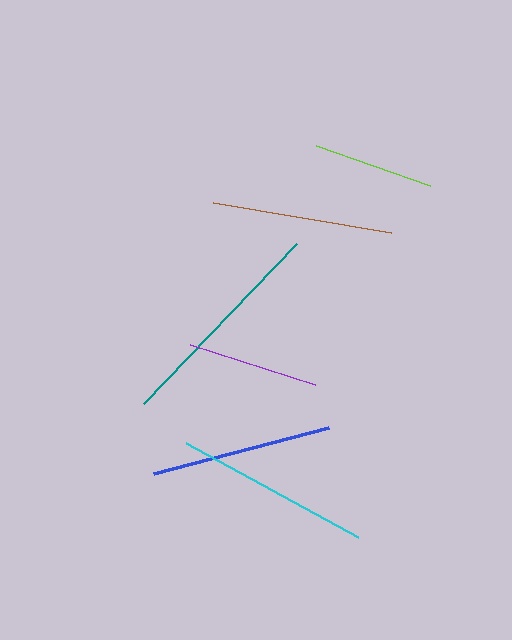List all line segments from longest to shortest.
From longest to shortest: teal, cyan, blue, brown, purple, lime.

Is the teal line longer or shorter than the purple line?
The teal line is longer than the purple line.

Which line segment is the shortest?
The lime line is the shortest at approximately 120 pixels.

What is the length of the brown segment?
The brown segment is approximately 181 pixels long.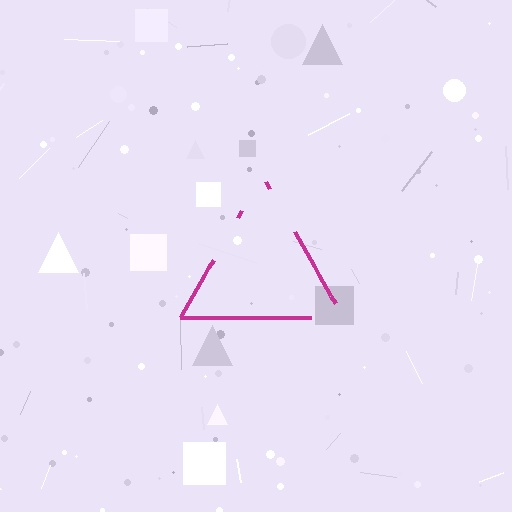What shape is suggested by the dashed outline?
The dashed outline suggests a triangle.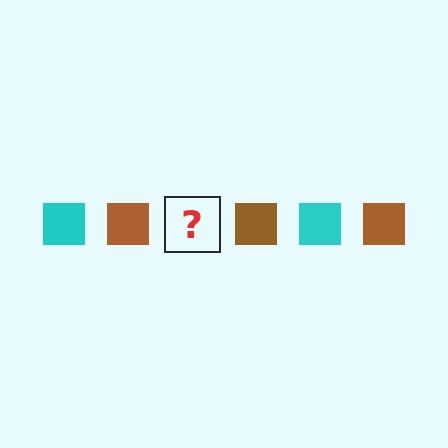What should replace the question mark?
The question mark should be replaced with a cyan square.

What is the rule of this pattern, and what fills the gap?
The rule is that the pattern cycles through cyan, brown squares. The gap should be filled with a cyan square.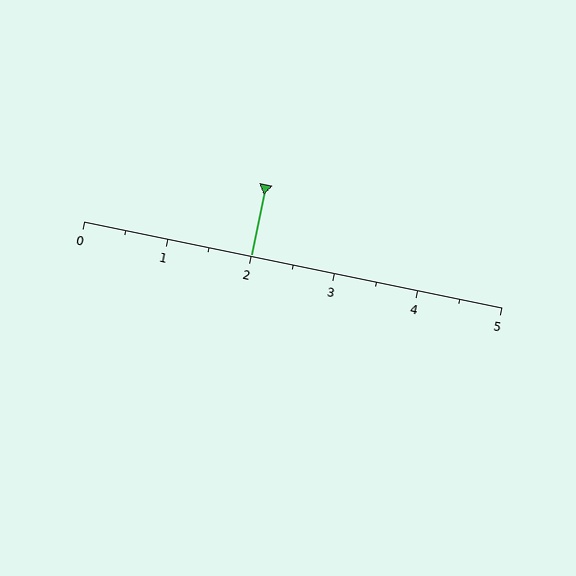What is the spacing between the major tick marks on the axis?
The major ticks are spaced 1 apart.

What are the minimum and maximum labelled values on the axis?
The axis runs from 0 to 5.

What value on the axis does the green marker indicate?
The marker indicates approximately 2.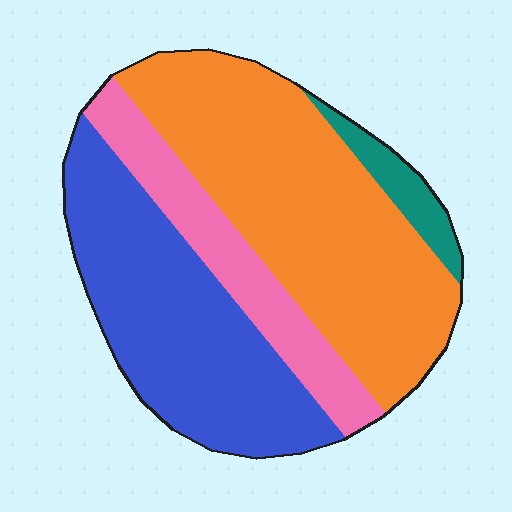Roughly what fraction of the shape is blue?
Blue takes up about one third (1/3) of the shape.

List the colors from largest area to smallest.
From largest to smallest: orange, blue, pink, teal.